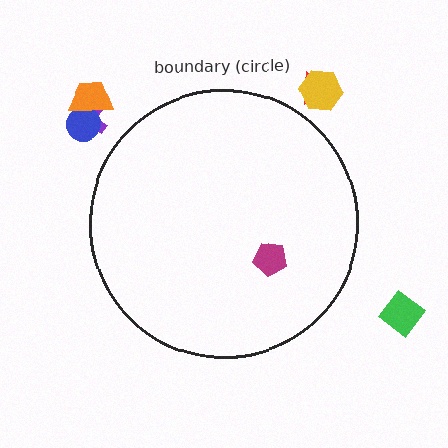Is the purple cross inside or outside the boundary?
Outside.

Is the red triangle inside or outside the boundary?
Outside.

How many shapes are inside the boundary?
1 inside, 6 outside.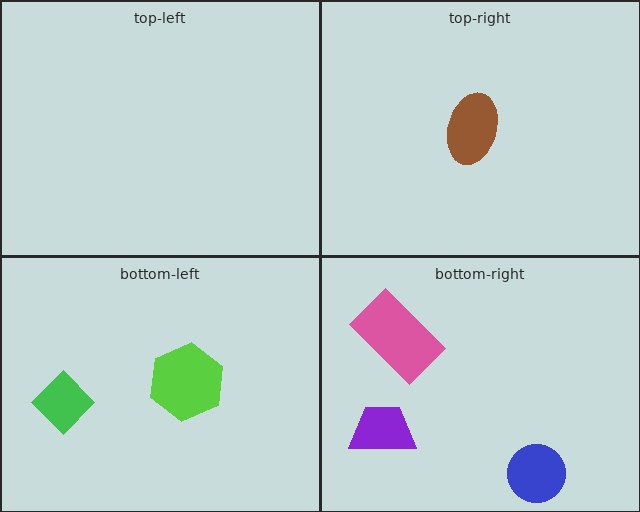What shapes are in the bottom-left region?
The lime hexagon, the green diamond.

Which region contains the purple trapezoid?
The bottom-right region.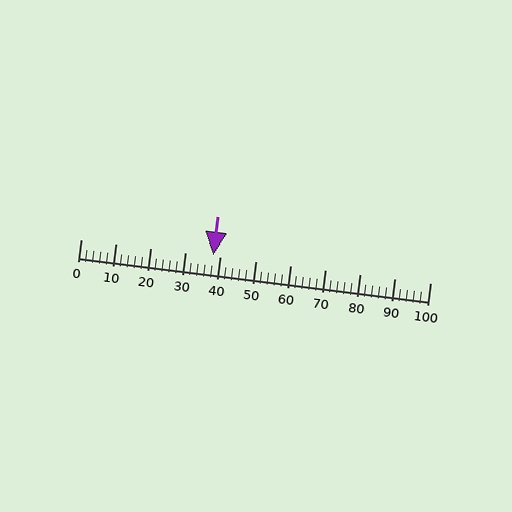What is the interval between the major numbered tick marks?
The major tick marks are spaced 10 units apart.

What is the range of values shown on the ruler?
The ruler shows values from 0 to 100.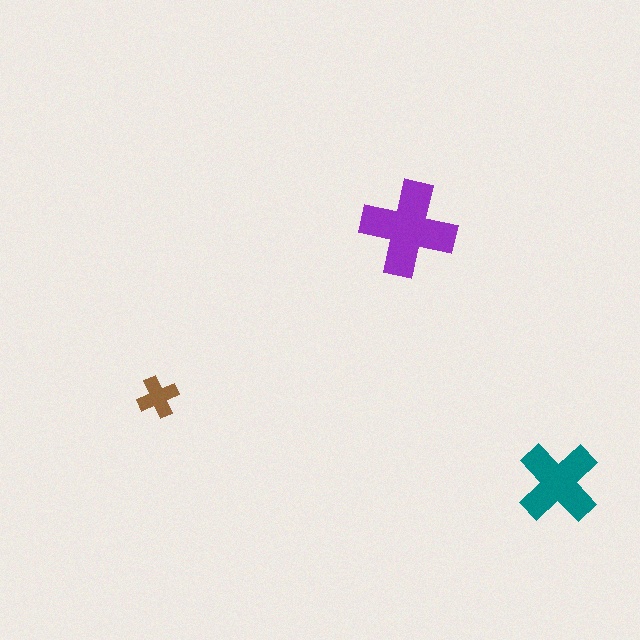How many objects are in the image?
There are 3 objects in the image.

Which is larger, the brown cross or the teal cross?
The teal one.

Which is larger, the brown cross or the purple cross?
The purple one.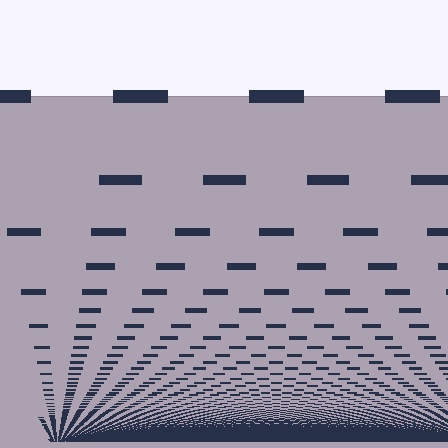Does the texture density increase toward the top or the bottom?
Density increases toward the bottom.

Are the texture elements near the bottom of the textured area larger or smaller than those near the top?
Smaller. The gradient is inverted — elements near the bottom are smaller and denser.